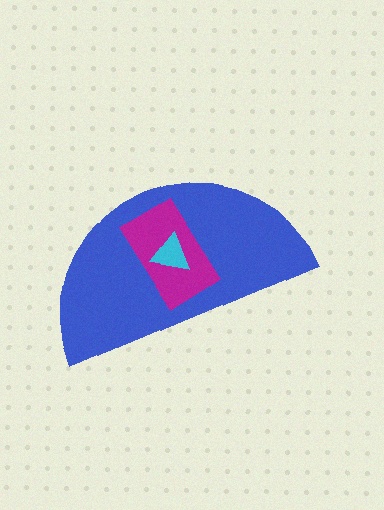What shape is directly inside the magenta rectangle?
The cyan triangle.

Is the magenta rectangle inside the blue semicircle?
Yes.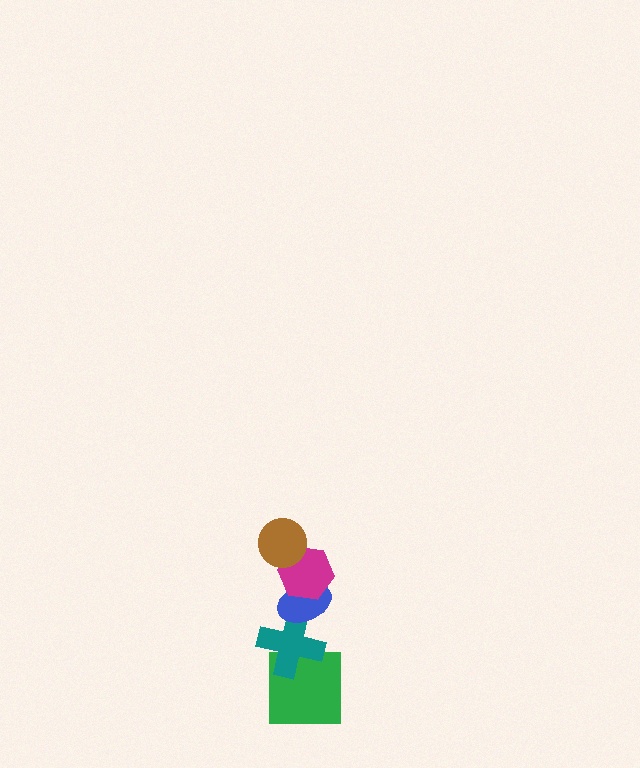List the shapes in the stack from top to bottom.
From top to bottom: the brown circle, the magenta hexagon, the blue ellipse, the teal cross, the green square.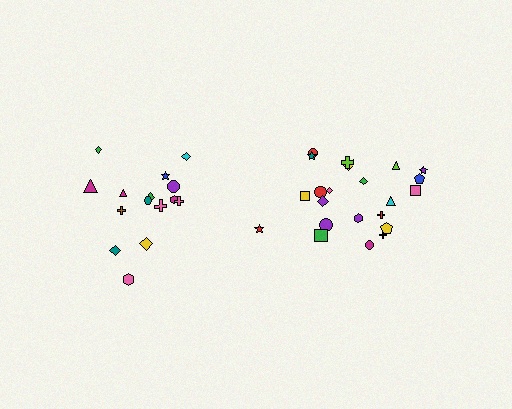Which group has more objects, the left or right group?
The right group.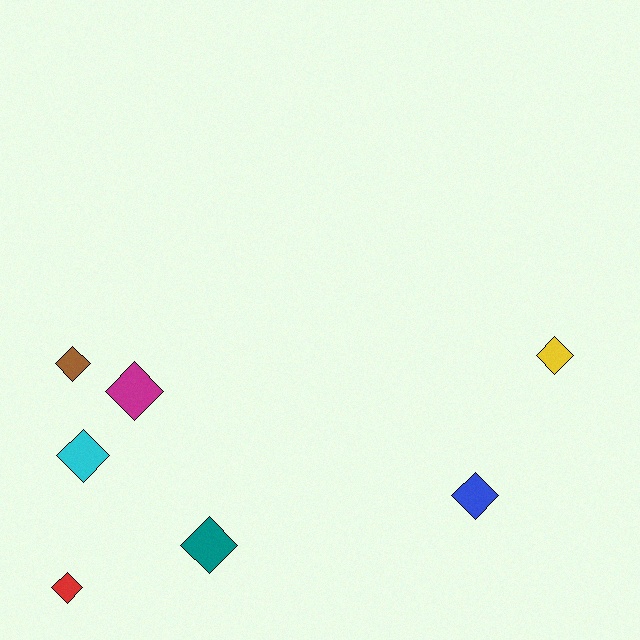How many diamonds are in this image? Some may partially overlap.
There are 7 diamonds.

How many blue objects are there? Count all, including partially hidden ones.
There is 1 blue object.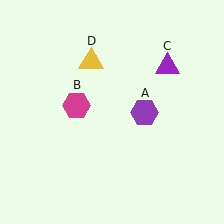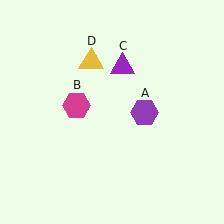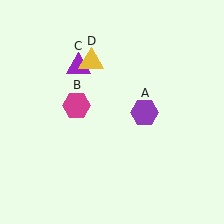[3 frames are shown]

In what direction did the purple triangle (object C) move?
The purple triangle (object C) moved left.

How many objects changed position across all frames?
1 object changed position: purple triangle (object C).